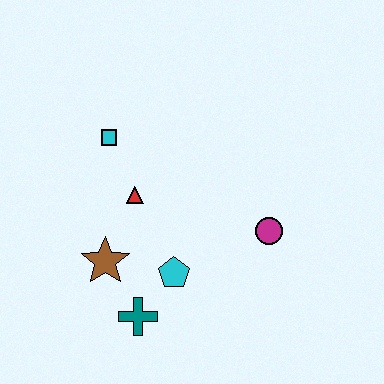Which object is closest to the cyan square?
The red triangle is closest to the cyan square.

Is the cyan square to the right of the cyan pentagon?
No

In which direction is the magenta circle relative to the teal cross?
The magenta circle is to the right of the teal cross.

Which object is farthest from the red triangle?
The magenta circle is farthest from the red triangle.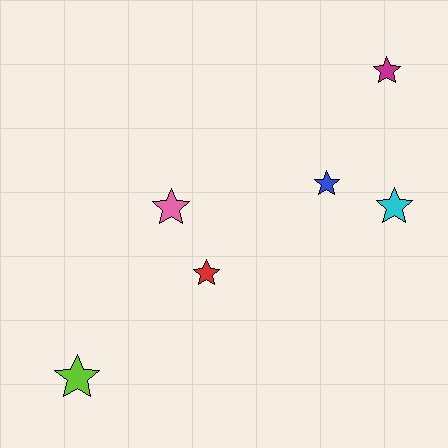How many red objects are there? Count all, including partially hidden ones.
There is 1 red object.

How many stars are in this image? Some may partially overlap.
There are 6 stars.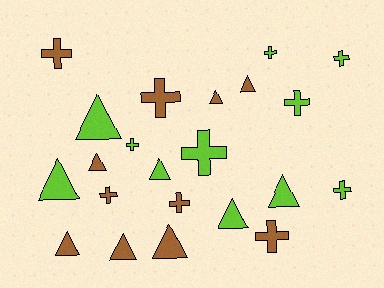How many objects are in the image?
There are 22 objects.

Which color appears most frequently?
Lime, with 11 objects.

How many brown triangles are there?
There are 6 brown triangles.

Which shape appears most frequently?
Cross, with 11 objects.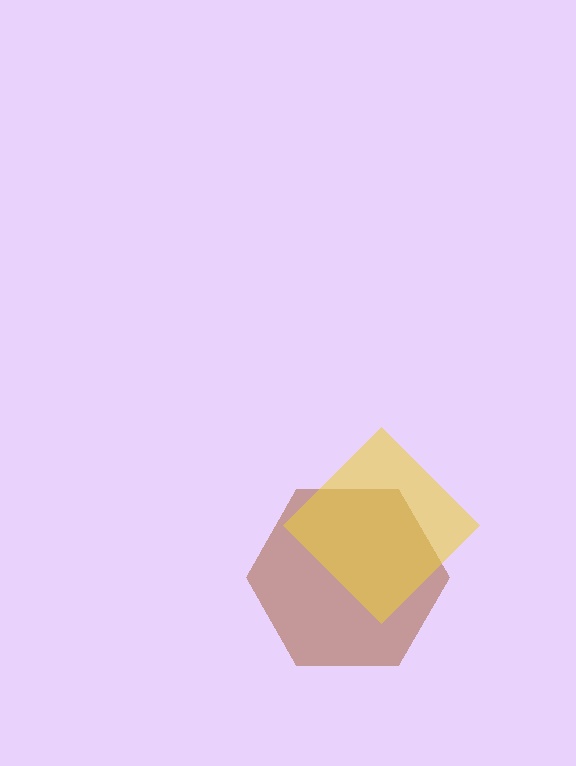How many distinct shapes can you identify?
There are 2 distinct shapes: a brown hexagon, a yellow diamond.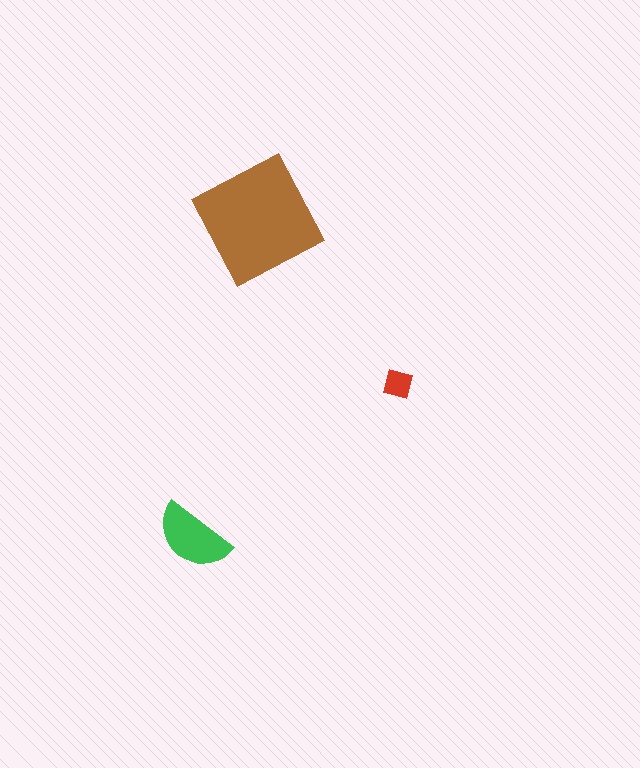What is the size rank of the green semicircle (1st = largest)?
2nd.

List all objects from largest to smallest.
The brown square, the green semicircle, the red diamond.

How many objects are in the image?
There are 3 objects in the image.